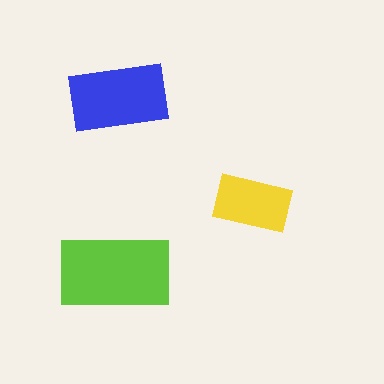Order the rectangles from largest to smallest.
the lime one, the blue one, the yellow one.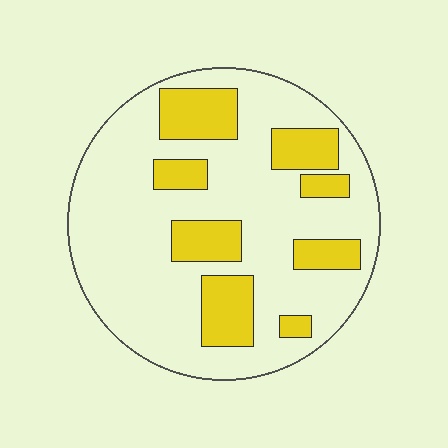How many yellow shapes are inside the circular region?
8.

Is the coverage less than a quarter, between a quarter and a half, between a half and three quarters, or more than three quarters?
Between a quarter and a half.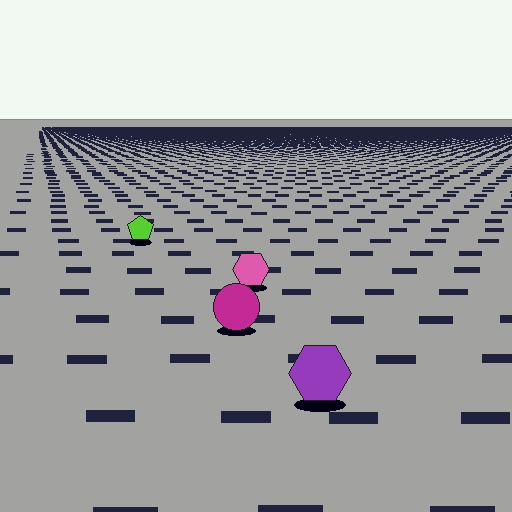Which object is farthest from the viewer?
The lime pentagon is farthest from the viewer. It appears smaller and the ground texture around it is denser.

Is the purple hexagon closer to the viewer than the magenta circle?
Yes. The purple hexagon is closer — you can tell from the texture gradient: the ground texture is coarser near it.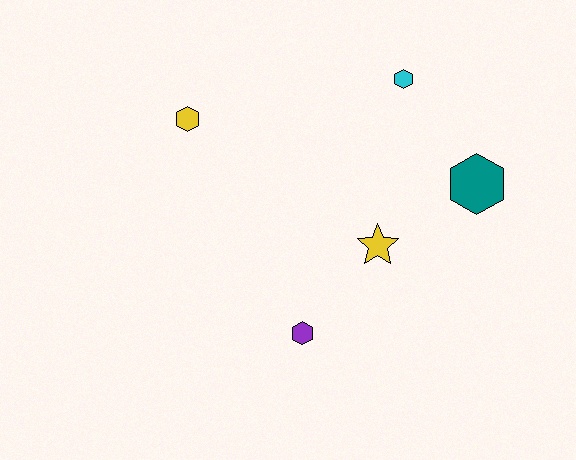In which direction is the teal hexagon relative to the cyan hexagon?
The teal hexagon is below the cyan hexagon.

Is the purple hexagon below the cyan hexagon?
Yes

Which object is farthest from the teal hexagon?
The yellow hexagon is farthest from the teal hexagon.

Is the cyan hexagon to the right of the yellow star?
Yes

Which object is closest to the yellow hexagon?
The cyan hexagon is closest to the yellow hexagon.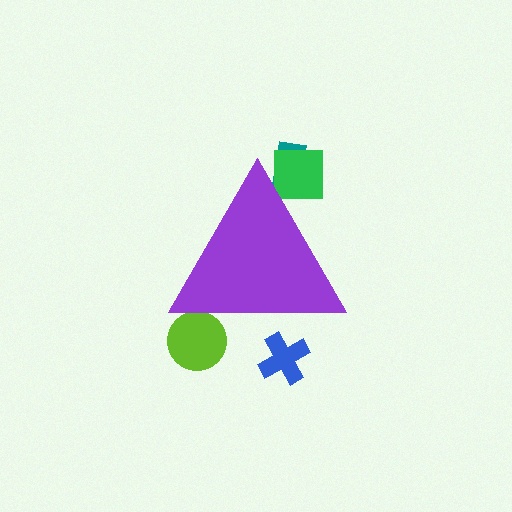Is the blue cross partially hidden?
Yes, the blue cross is partially hidden behind the purple triangle.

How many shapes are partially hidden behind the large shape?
4 shapes are partially hidden.